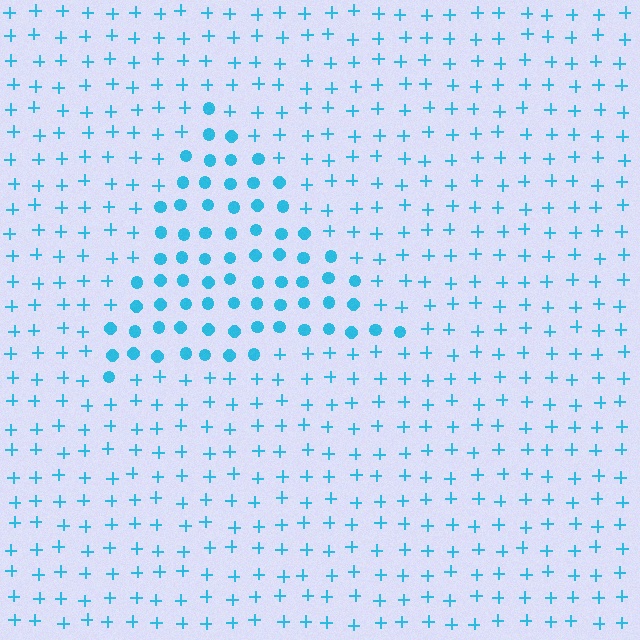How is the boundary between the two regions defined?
The boundary is defined by a change in element shape: circles inside vs. plus signs outside. All elements share the same color and spacing.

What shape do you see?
I see a triangle.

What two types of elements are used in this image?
The image uses circles inside the triangle region and plus signs outside it.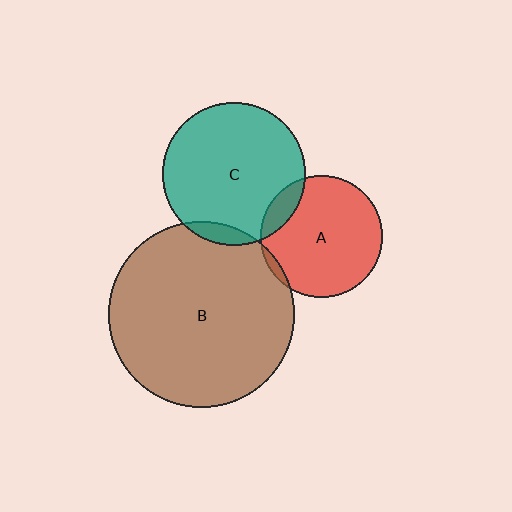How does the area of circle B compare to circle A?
Approximately 2.3 times.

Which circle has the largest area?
Circle B (brown).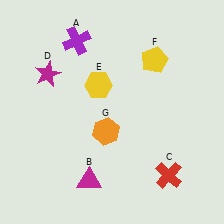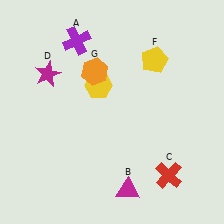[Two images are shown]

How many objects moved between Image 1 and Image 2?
2 objects moved between the two images.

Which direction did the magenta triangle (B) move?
The magenta triangle (B) moved right.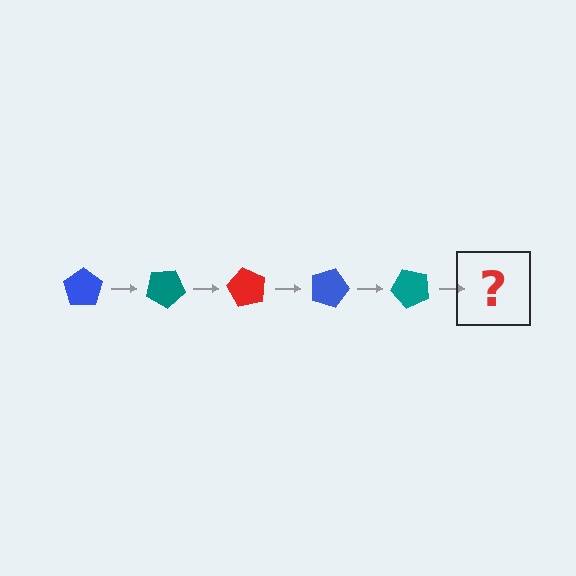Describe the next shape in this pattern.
It should be a red pentagon, rotated 150 degrees from the start.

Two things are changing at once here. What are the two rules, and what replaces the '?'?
The two rules are that it rotates 30 degrees each step and the color cycles through blue, teal, and red. The '?' should be a red pentagon, rotated 150 degrees from the start.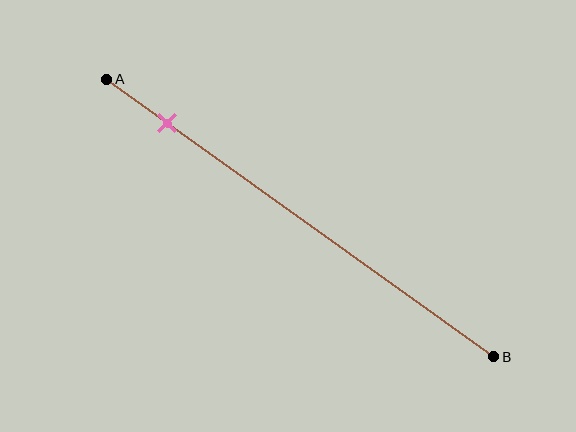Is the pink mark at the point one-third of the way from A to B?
No, the mark is at about 15% from A, not at the 33% one-third point.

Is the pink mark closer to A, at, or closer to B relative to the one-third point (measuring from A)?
The pink mark is closer to point A than the one-third point of segment AB.